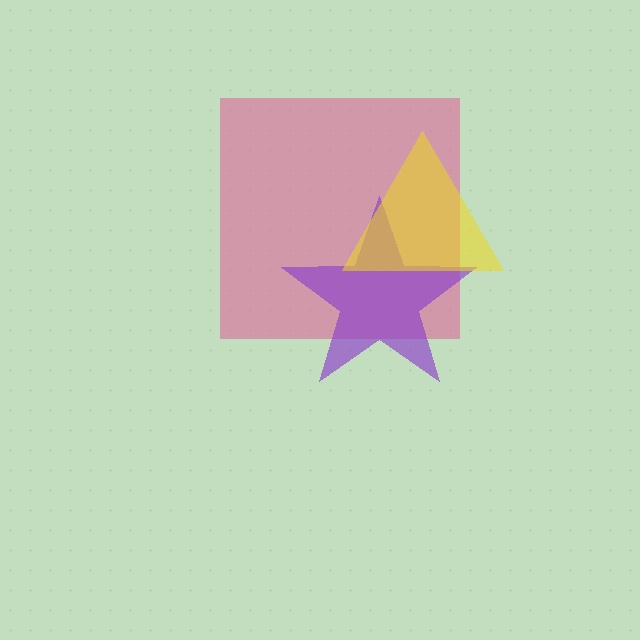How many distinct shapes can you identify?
There are 3 distinct shapes: a pink square, a purple star, a yellow triangle.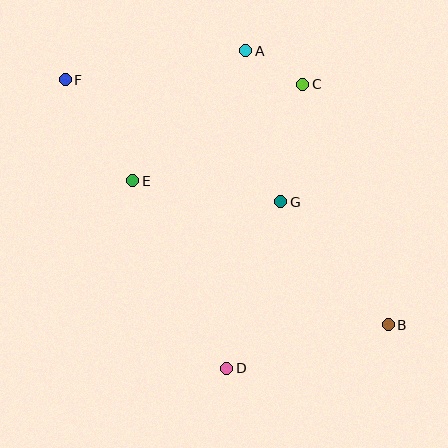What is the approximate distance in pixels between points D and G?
The distance between D and G is approximately 175 pixels.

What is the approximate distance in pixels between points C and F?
The distance between C and F is approximately 238 pixels.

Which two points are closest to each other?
Points A and C are closest to each other.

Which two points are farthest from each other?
Points B and F are farthest from each other.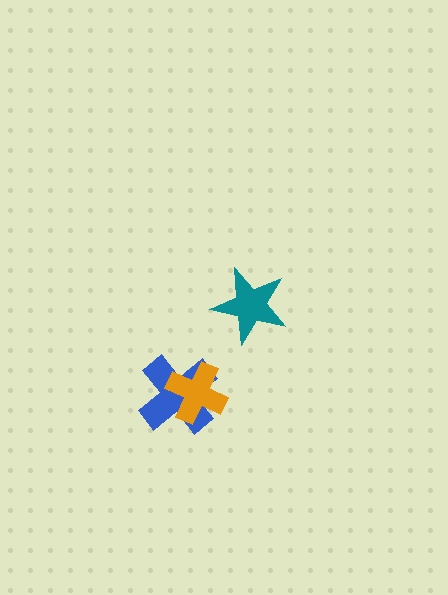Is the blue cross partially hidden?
Yes, it is partially covered by another shape.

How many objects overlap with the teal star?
0 objects overlap with the teal star.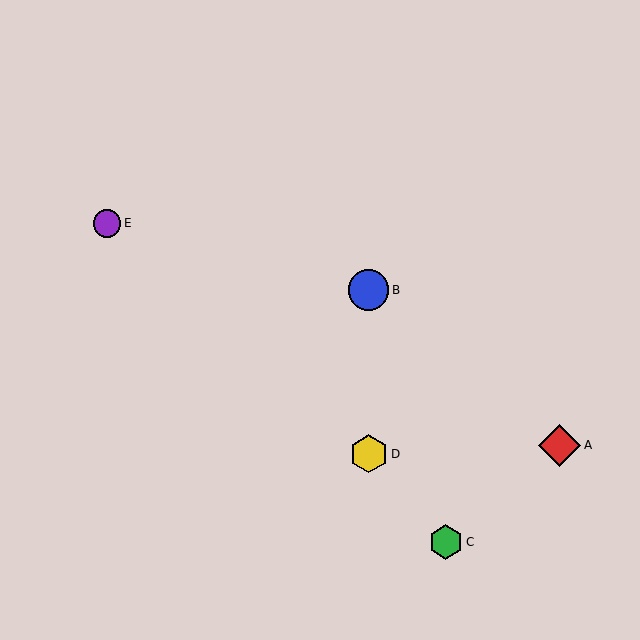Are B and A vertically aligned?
No, B is at x≈369 and A is at x≈559.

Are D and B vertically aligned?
Yes, both are at x≈369.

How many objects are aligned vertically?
2 objects (B, D) are aligned vertically.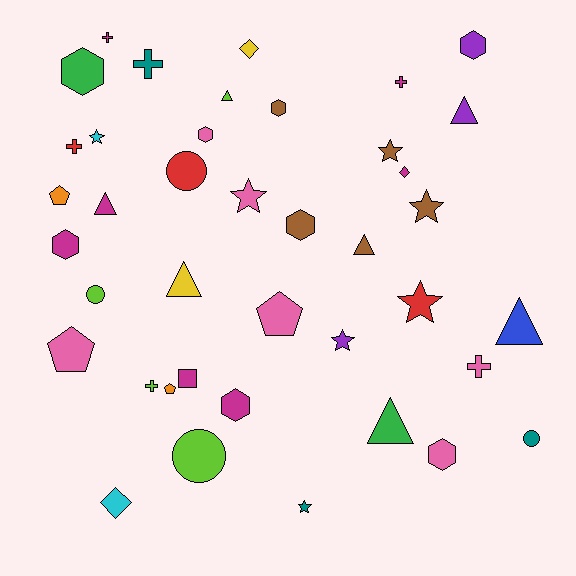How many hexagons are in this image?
There are 8 hexagons.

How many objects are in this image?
There are 40 objects.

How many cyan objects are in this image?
There are 2 cyan objects.